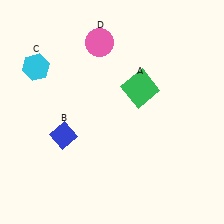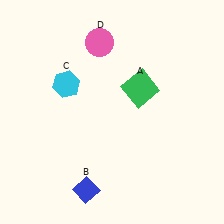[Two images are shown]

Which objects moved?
The objects that moved are: the blue diamond (B), the cyan hexagon (C).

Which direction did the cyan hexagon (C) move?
The cyan hexagon (C) moved right.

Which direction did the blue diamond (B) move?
The blue diamond (B) moved down.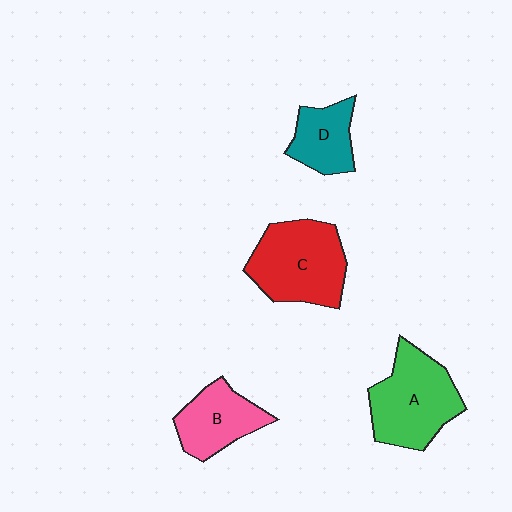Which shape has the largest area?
Shape C (red).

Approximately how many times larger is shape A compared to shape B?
Approximately 1.5 times.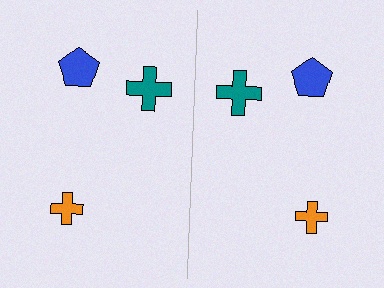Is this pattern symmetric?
Yes, this pattern has bilateral (reflection) symmetry.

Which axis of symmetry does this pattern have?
The pattern has a vertical axis of symmetry running through the center of the image.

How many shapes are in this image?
There are 6 shapes in this image.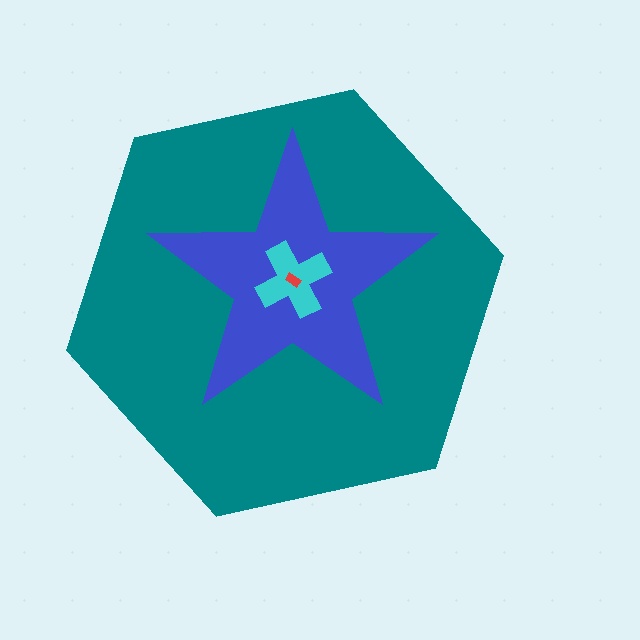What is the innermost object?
The red rectangle.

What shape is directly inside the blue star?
The cyan cross.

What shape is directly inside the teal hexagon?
The blue star.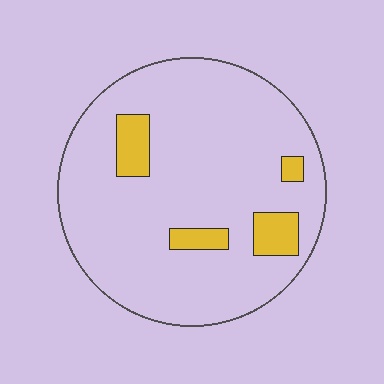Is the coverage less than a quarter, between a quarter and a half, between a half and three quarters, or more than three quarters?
Less than a quarter.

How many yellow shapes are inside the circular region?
4.